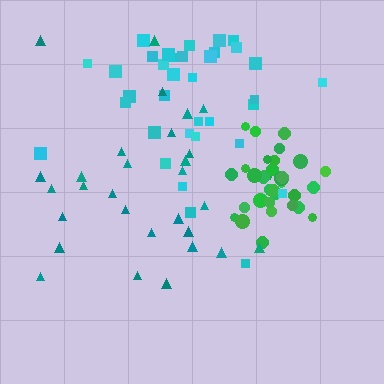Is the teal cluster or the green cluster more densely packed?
Green.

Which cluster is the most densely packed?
Green.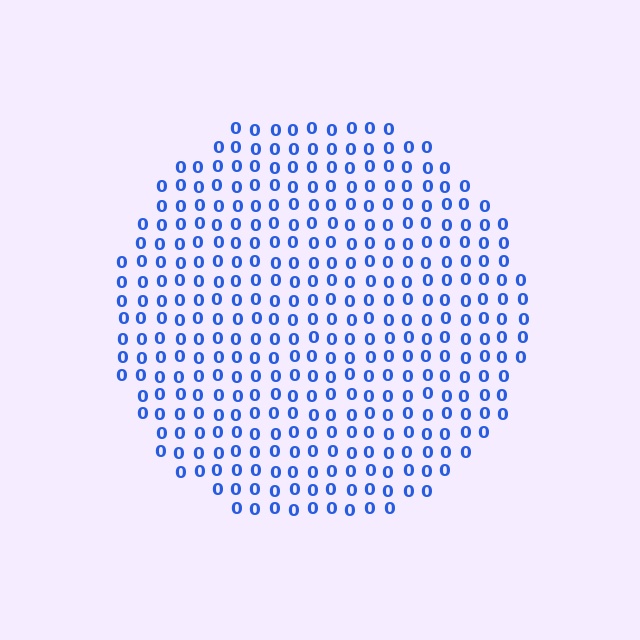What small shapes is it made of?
It is made of small digit 0's.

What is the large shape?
The large shape is a circle.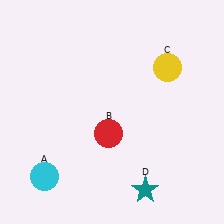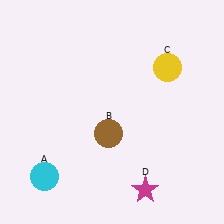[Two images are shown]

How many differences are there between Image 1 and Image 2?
There are 2 differences between the two images.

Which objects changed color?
B changed from red to brown. D changed from teal to magenta.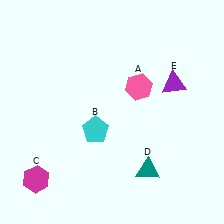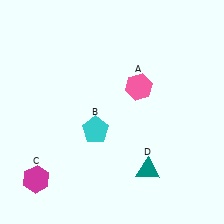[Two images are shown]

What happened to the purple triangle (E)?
The purple triangle (E) was removed in Image 2. It was in the top-right area of Image 1.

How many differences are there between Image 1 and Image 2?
There is 1 difference between the two images.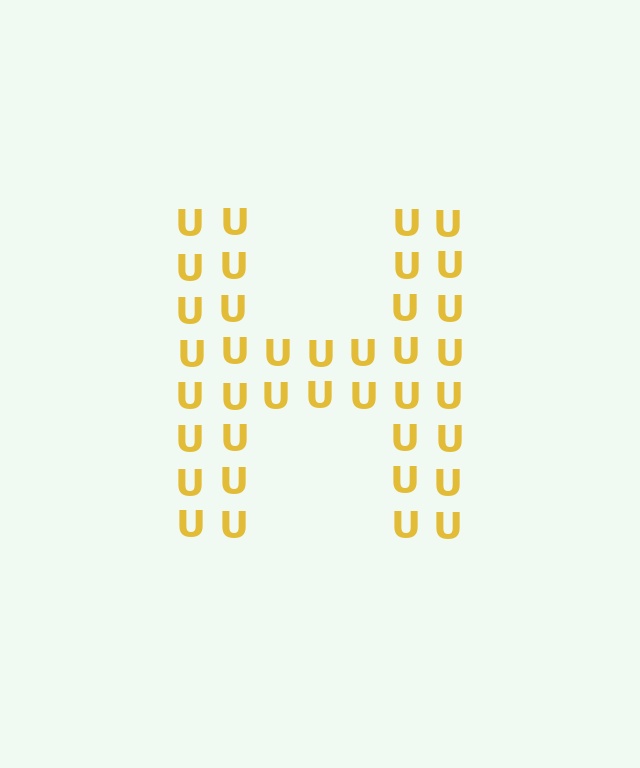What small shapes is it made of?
It is made of small letter U's.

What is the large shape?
The large shape is the letter H.